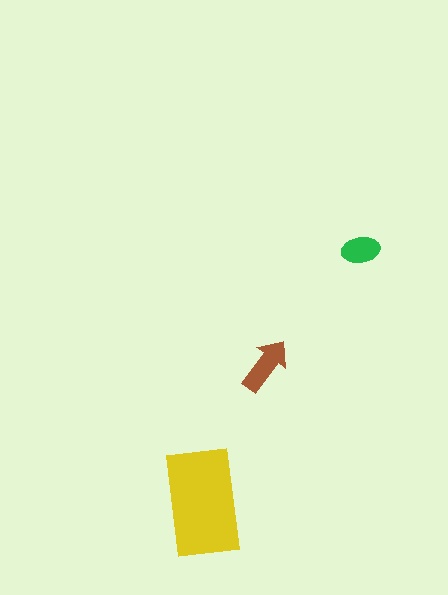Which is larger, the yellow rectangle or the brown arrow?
The yellow rectangle.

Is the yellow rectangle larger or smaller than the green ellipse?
Larger.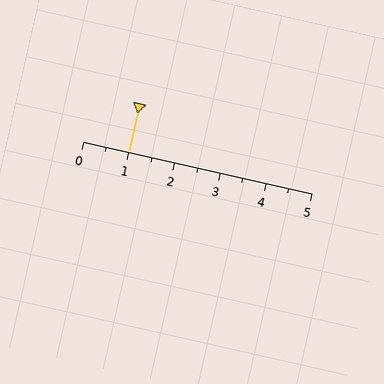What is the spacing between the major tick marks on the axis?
The major ticks are spaced 1 apart.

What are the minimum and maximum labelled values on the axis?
The axis runs from 0 to 5.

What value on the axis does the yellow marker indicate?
The marker indicates approximately 1.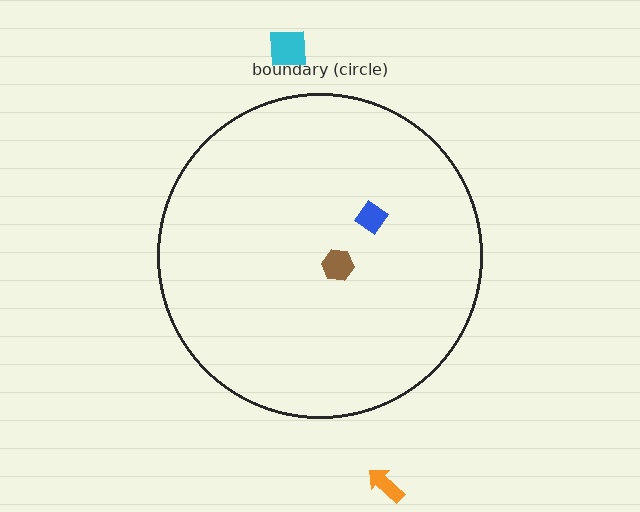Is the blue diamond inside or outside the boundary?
Inside.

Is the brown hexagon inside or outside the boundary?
Inside.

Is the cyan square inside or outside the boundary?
Outside.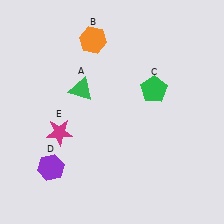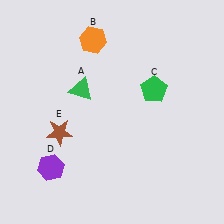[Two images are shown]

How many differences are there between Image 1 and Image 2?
There is 1 difference between the two images.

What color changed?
The star (E) changed from magenta in Image 1 to brown in Image 2.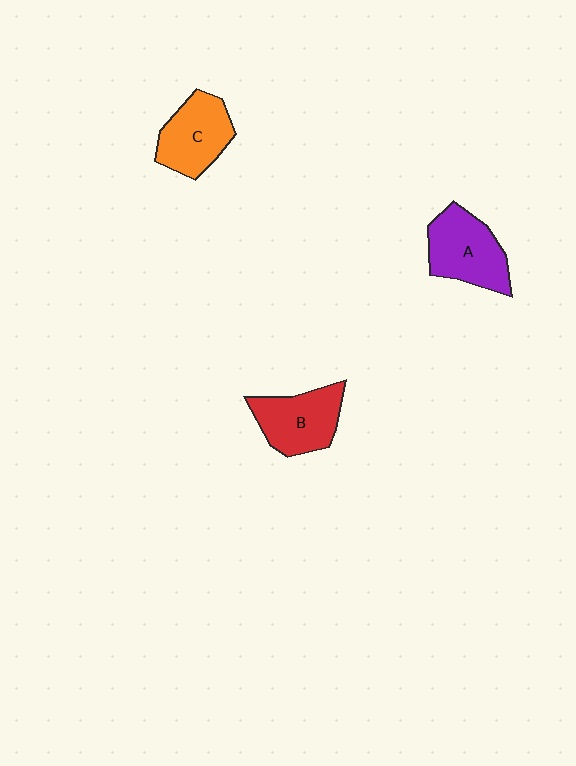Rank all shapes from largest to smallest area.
From largest to smallest: A (purple), B (red), C (orange).